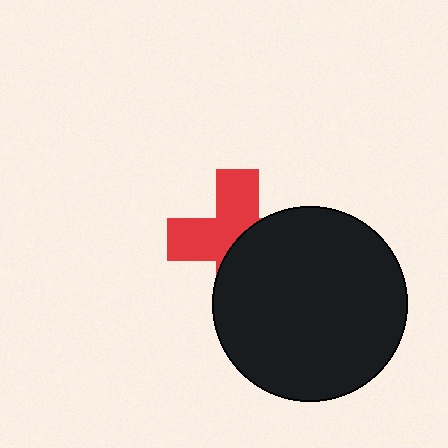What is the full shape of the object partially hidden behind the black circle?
The partially hidden object is a red cross.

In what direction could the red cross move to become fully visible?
The red cross could move toward the upper-left. That would shift it out from behind the black circle entirely.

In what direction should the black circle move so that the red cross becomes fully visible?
The black circle should move toward the lower-right. That is the shortest direction to clear the overlap and leave the red cross fully visible.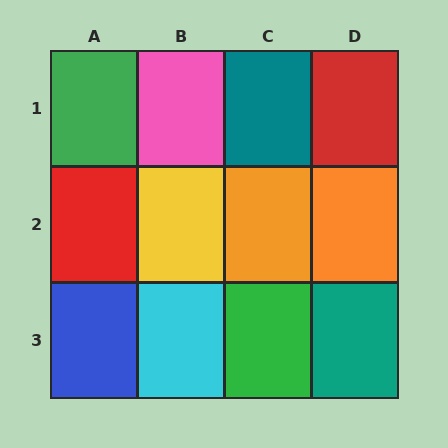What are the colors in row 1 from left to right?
Green, pink, teal, red.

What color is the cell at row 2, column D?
Orange.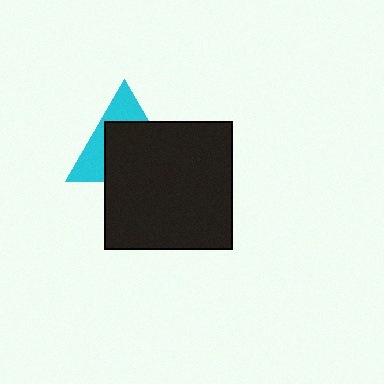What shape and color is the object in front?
The object in front is a black square.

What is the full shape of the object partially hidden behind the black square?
The partially hidden object is a cyan triangle.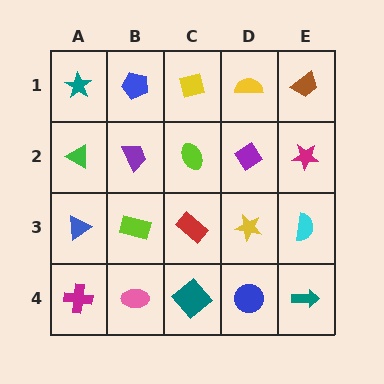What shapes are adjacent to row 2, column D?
A yellow semicircle (row 1, column D), a yellow star (row 3, column D), a lime ellipse (row 2, column C), a magenta star (row 2, column E).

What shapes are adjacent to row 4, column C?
A red rectangle (row 3, column C), a pink ellipse (row 4, column B), a blue circle (row 4, column D).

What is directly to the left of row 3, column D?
A red rectangle.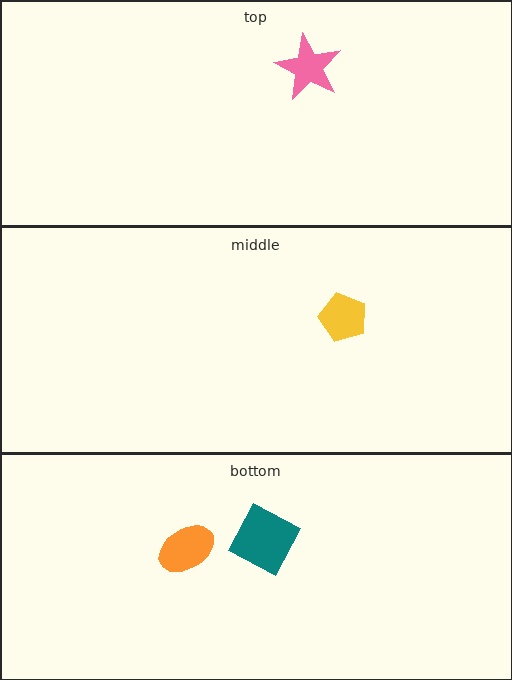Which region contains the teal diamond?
The bottom region.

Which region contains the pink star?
The top region.